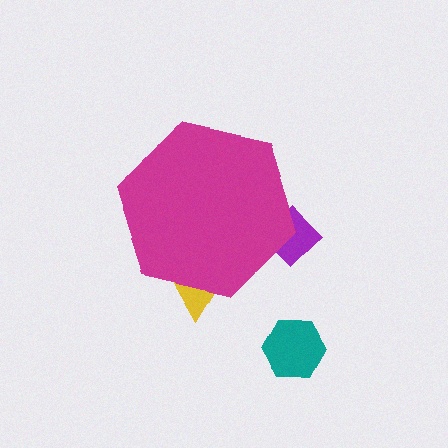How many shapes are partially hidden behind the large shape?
2 shapes are partially hidden.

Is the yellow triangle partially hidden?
Yes, the yellow triangle is partially hidden behind the magenta hexagon.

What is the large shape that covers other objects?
A magenta hexagon.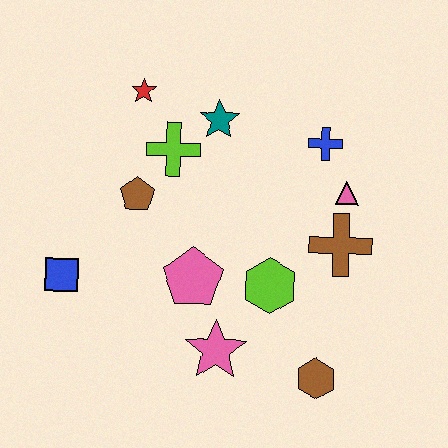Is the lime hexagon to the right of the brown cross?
No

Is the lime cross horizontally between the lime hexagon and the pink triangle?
No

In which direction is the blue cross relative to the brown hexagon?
The blue cross is above the brown hexagon.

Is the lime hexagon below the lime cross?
Yes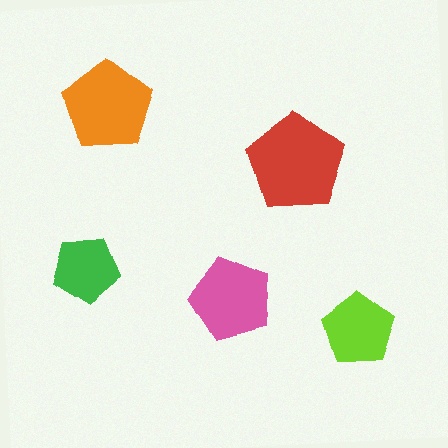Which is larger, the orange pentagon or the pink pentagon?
The orange one.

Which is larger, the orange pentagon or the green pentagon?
The orange one.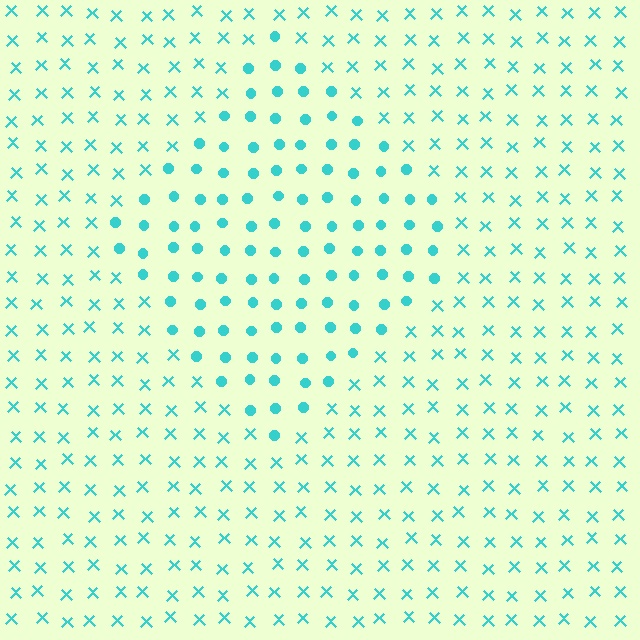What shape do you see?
I see a diamond.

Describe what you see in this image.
The image is filled with small cyan elements arranged in a uniform grid. A diamond-shaped region contains circles, while the surrounding area contains X marks. The boundary is defined purely by the change in element shape.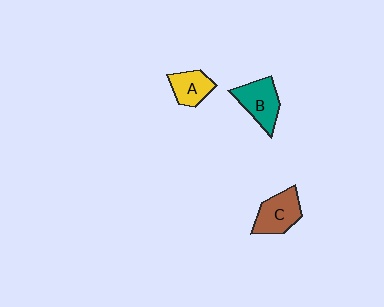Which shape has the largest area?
Shape B (teal).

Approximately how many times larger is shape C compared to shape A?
Approximately 1.3 times.